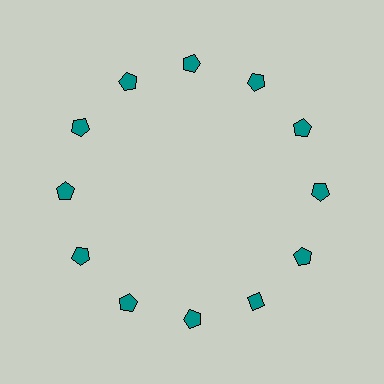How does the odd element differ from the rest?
It has a different shape: diamond instead of pentagon.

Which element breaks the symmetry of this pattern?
The teal diamond at roughly the 5 o'clock position breaks the symmetry. All other shapes are teal pentagons.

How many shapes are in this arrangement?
There are 12 shapes arranged in a ring pattern.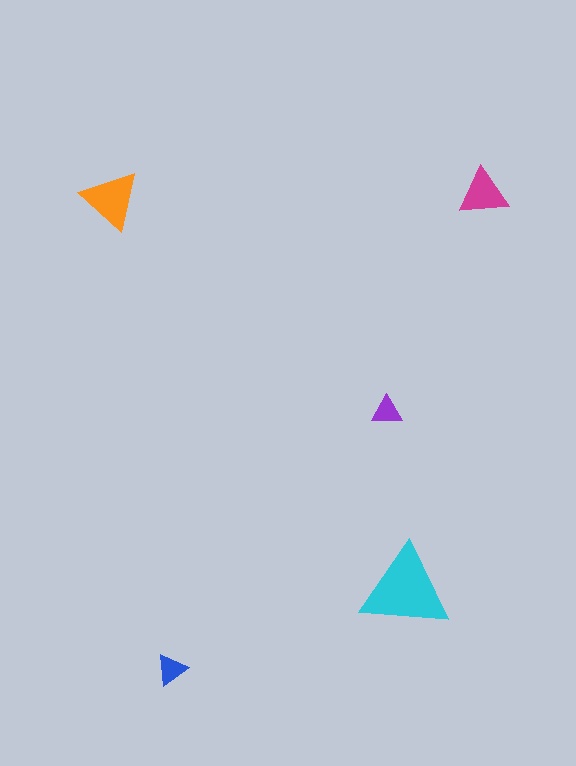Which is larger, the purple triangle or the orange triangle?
The orange one.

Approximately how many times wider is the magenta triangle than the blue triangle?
About 1.5 times wider.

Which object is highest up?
The magenta triangle is topmost.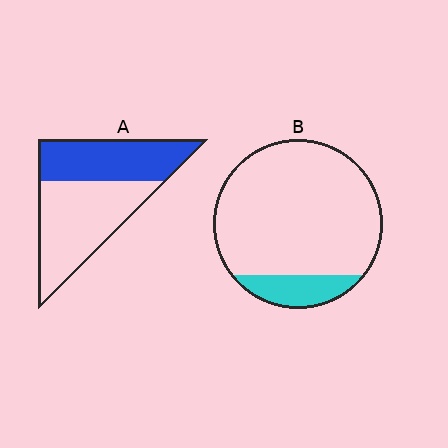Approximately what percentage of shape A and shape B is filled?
A is approximately 45% and B is approximately 15%.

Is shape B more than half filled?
No.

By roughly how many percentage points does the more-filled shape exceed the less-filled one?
By roughly 30 percentage points (A over B).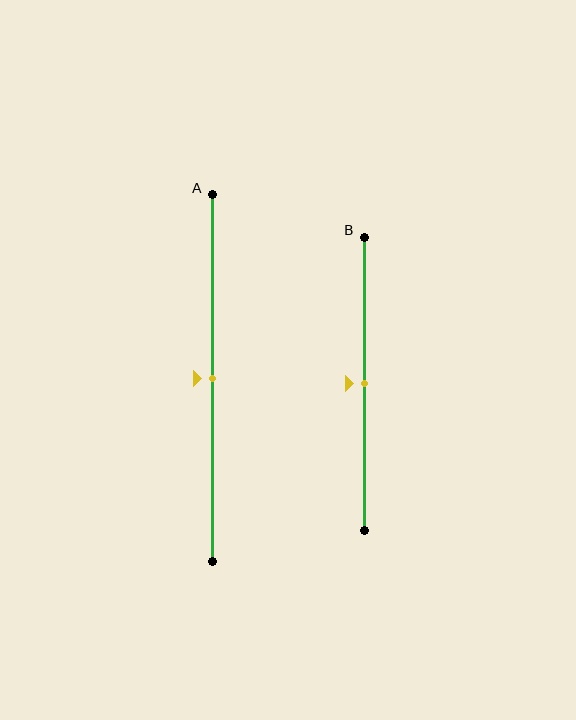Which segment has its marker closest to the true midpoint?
Segment A has its marker closest to the true midpoint.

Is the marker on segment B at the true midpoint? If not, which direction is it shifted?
Yes, the marker on segment B is at the true midpoint.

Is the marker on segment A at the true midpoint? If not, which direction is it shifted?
Yes, the marker on segment A is at the true midpoint.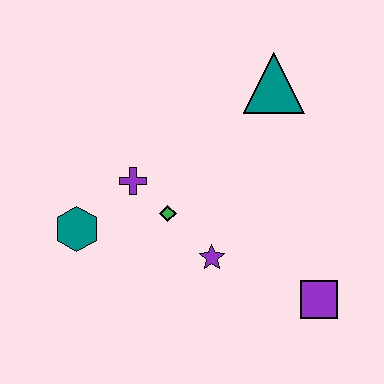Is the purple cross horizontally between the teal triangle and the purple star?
No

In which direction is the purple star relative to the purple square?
The purple star is to the left of the purple square.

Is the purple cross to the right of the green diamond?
No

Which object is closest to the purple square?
The purple star is closest to the purple square.